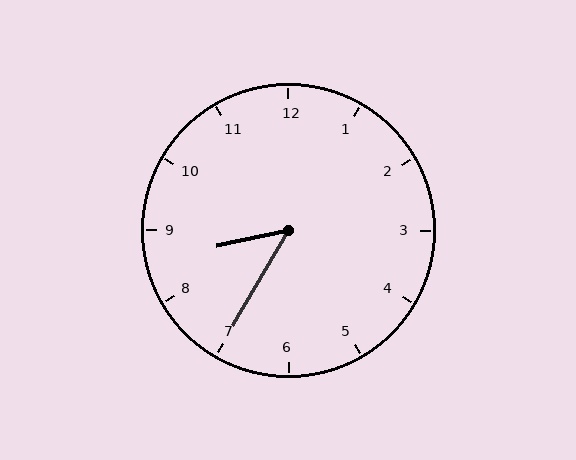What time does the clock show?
8:35.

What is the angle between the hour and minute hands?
Approximately 48 degrees.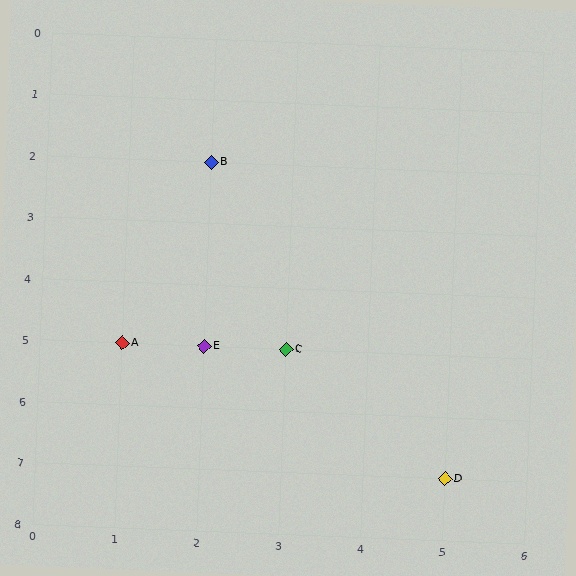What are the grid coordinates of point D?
Point D is at grid coordinates (5, 7).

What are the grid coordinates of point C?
Point C is at grid coordinates (3, 5).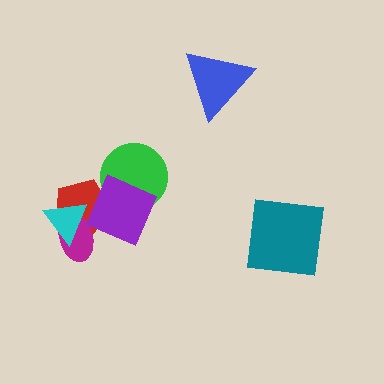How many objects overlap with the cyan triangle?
3 objects overlap with the cyan triangle.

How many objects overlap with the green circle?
1 object overlaps with the green circle.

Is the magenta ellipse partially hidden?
Yes, it is partially covered by another shape.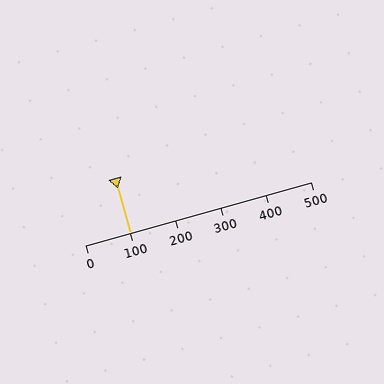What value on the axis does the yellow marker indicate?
The marker indicates approximately 100.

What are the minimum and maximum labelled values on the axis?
The axis runs from 0 to 500.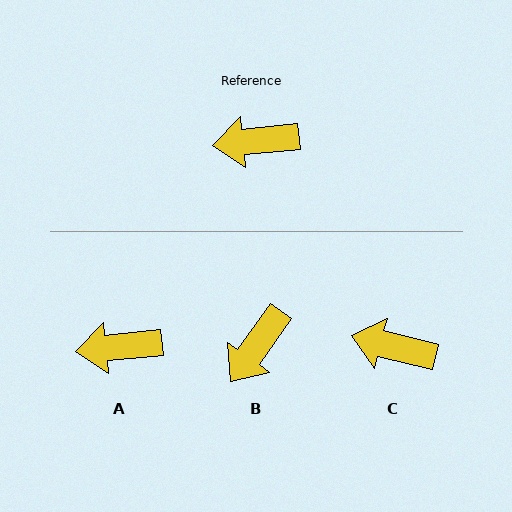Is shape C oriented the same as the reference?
No, it is off by about 20 degrees.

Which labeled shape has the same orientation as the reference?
A.